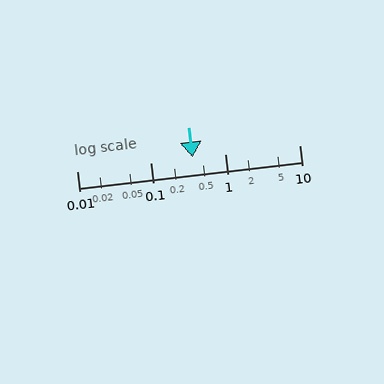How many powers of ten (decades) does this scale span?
The scale spans 3 decades, from 0.01 to 10.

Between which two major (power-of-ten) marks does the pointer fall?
The pointer is between 0.1 and 1.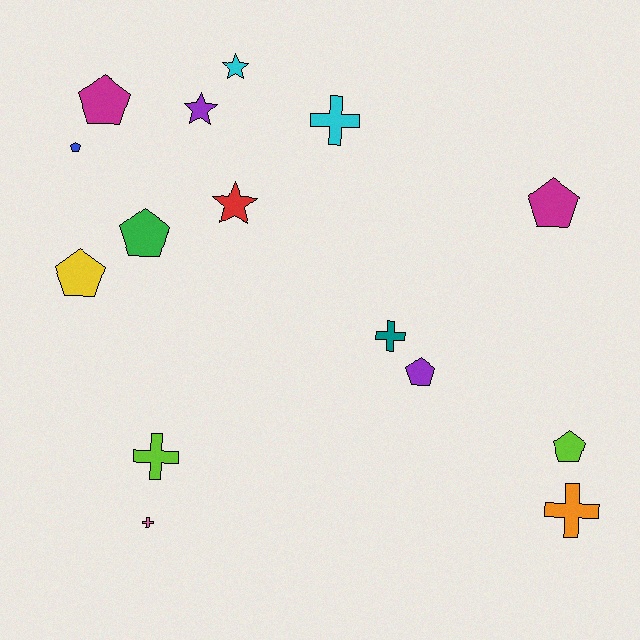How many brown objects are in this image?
There are no brown objects.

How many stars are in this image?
There are 3 stars.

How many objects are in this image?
There are 15 objects.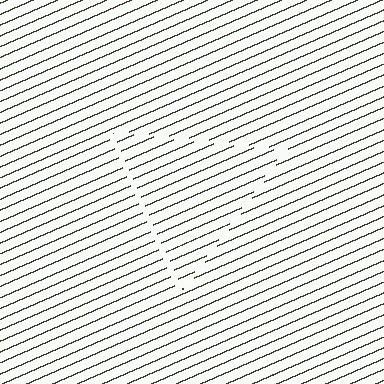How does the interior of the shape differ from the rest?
The interior of the shape contains the same grating, shifted by half a period — the contour is defined by the phase discontinuity where line-ends from the inner and outer gratings abut.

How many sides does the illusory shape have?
3 sides — the line-ends trace a triangle.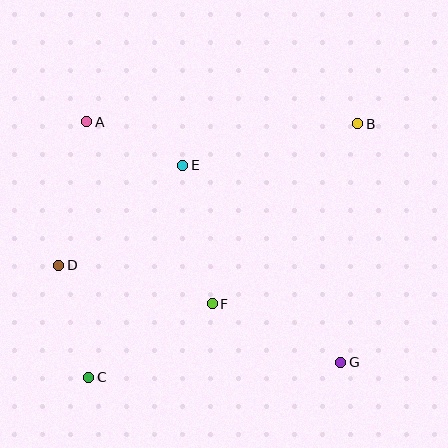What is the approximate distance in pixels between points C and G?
The distance between C and G is approximately 253 pixels.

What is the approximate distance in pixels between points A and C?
The distance between A and C is approximately 255 pixels.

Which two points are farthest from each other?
Points B and C are farthest from each other.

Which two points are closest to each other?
Points A and E are closest to each other.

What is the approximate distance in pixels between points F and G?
The distance between F and G is approximately 141 pixels.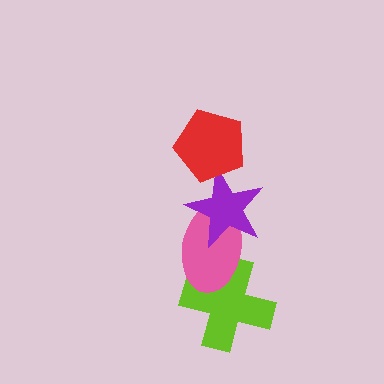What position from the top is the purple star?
The purple star is 2nd from the top.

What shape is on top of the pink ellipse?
The purple star is on top of the pink ellipse.